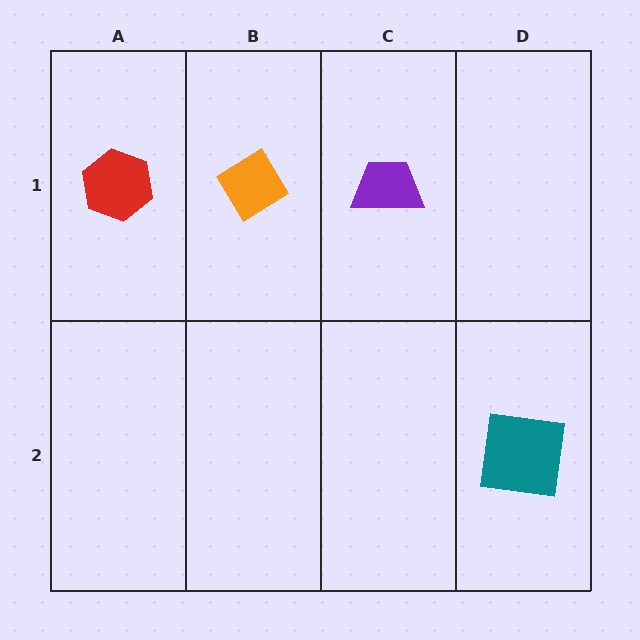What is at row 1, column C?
A purple trapezoid.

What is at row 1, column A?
A red hexagon.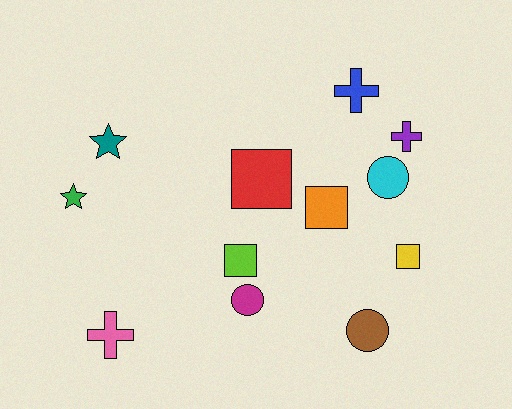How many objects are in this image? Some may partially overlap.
There are 12 objects.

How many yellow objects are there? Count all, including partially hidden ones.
There is 1 yellow object.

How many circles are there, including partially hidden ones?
There are 3 circles.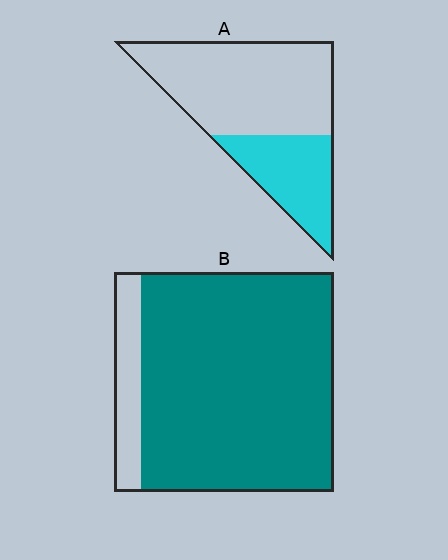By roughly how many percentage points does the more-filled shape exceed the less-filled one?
By roughly 55 percentage points (B over A).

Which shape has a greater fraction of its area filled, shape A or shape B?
Shape B.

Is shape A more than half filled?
No.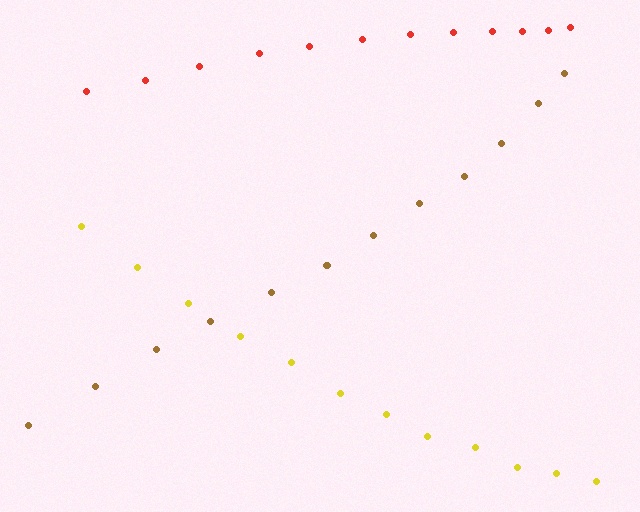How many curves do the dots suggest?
There are 3 distinct paths.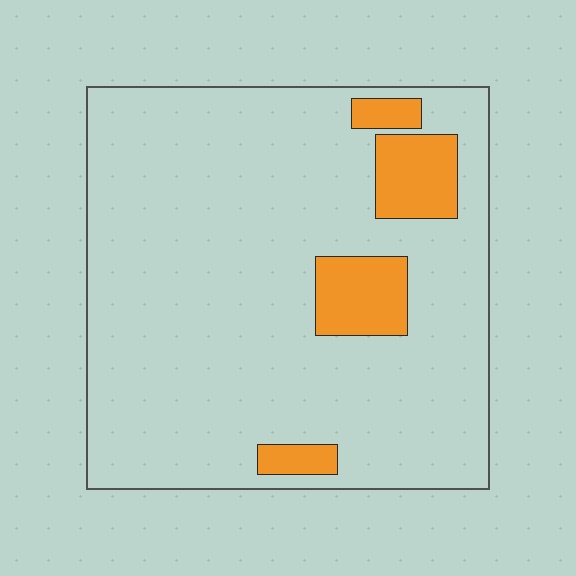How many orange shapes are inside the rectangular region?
4.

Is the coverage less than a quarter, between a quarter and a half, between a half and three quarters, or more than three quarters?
Less than a quarter.